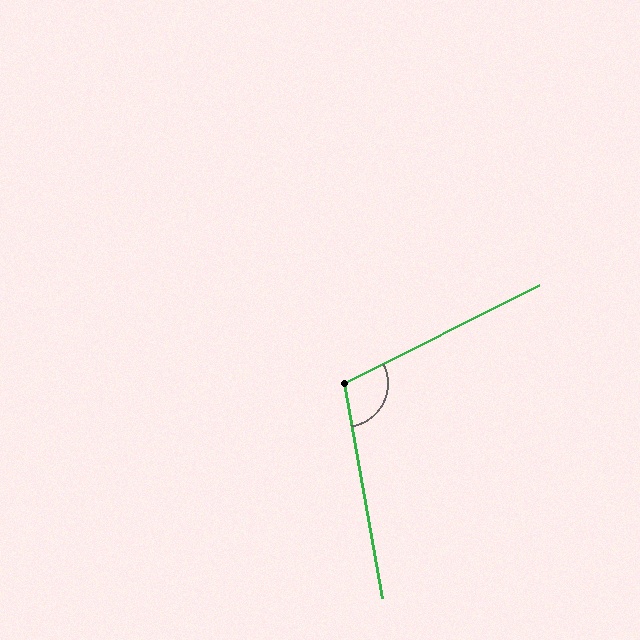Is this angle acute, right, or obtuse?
It is obtuse.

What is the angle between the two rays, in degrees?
Approximately 107 degrees.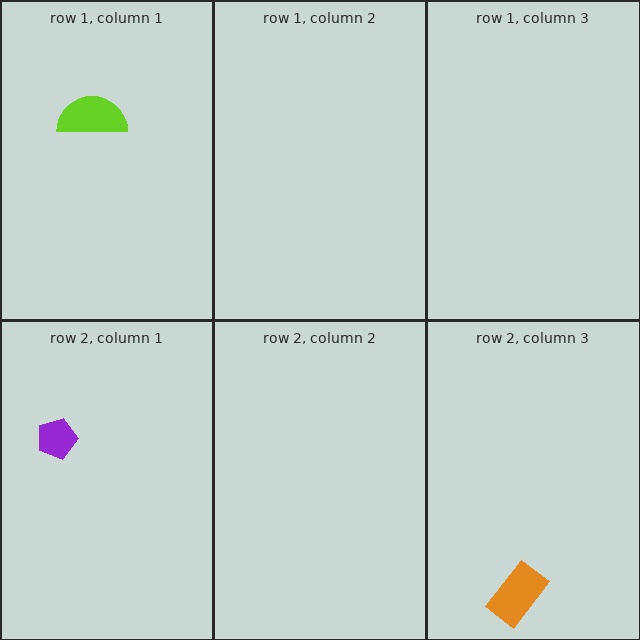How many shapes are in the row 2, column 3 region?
1.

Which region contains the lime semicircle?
The row 1, column 1 region.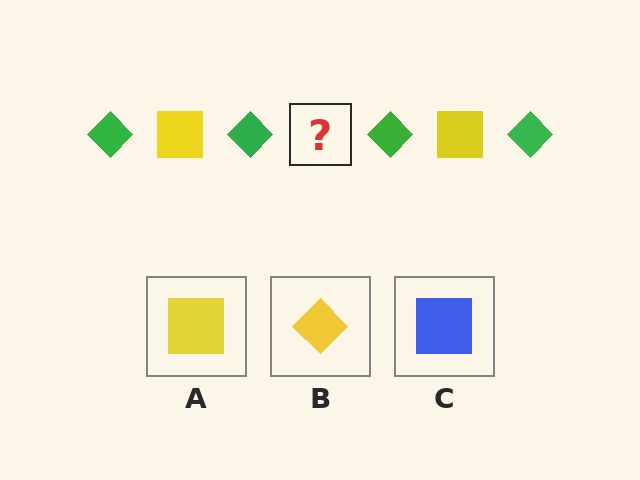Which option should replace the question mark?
Option A.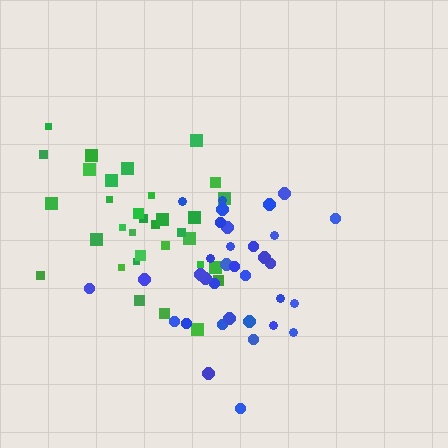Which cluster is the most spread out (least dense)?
Green.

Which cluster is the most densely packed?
Blue.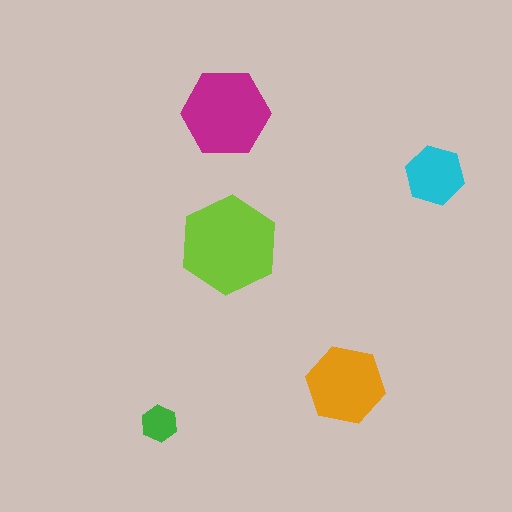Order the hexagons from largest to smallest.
the lime one, the magenta one, the orange one, the cyan one, the green one.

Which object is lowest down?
The green hexagon is bottommost.